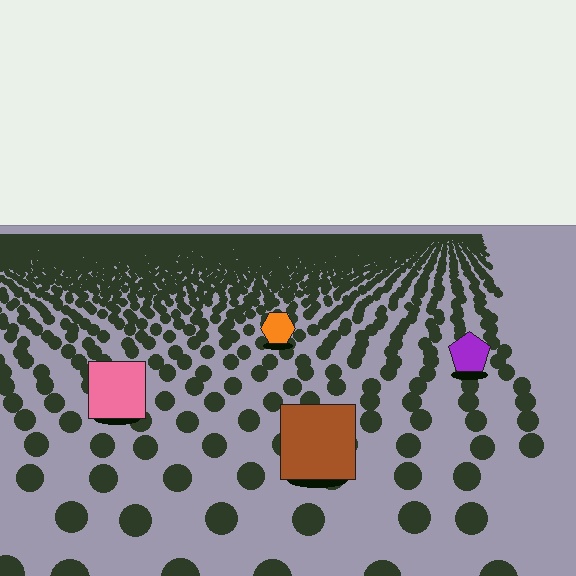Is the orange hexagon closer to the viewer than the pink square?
No. The pink square is closer — you can tell from the texture gradient: the ground texture is coarser near it.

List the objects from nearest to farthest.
From nearest to farthest: the brown square, the pink square, the purple pentagon, the orange hexagon.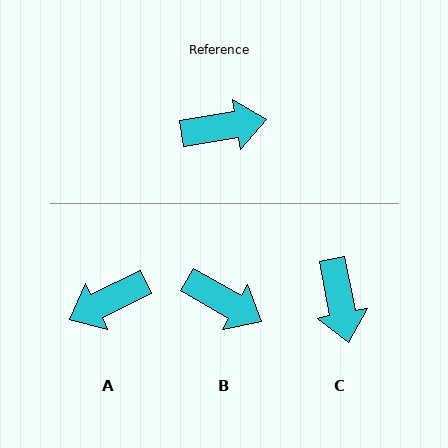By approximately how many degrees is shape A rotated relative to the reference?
Approximately 163 degrees clockwise.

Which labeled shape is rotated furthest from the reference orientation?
A, about 163 degrees away.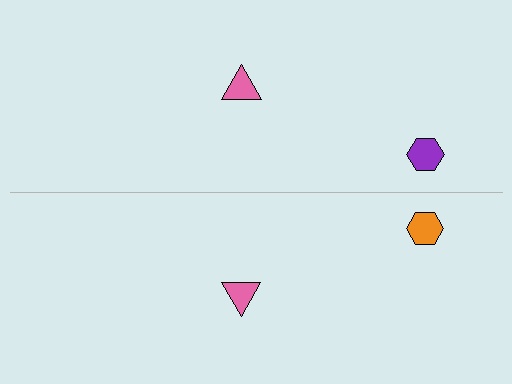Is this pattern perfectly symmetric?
No, the pattern is not perfectly symmetric. The orange hexagon on the bottom side breaks the symmetry — its mirror counterpart is purple.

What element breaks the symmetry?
The orange hexagon on the bottom side breaks the symmetry — its mirror counterpart is purple.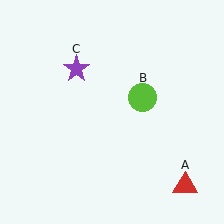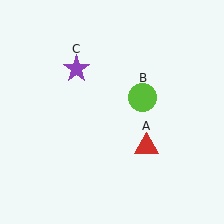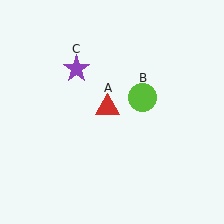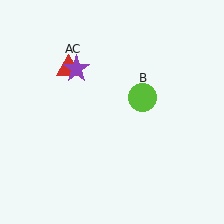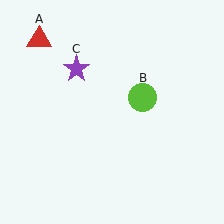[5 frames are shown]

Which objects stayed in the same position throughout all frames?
Lime circle (object B) and purple star (object C) remained stationary.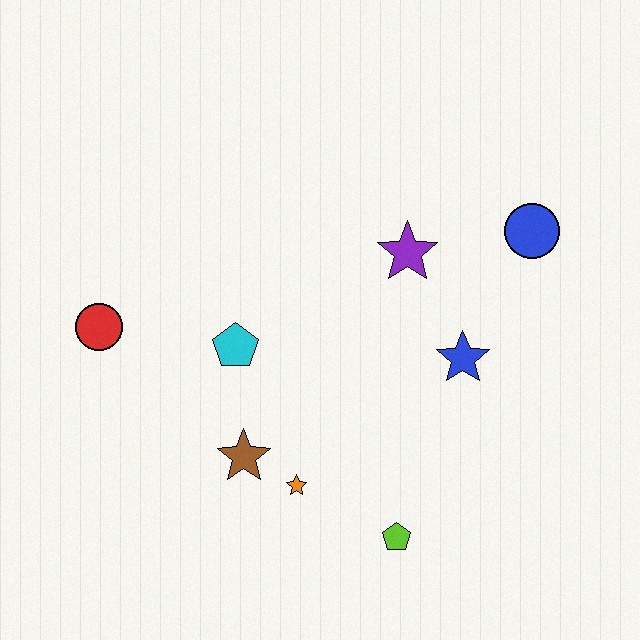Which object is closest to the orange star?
The brown star is closest to the orange star.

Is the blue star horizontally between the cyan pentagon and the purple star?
No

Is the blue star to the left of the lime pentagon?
No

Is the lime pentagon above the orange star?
No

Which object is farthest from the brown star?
The blue circle is farthest from the brown star.